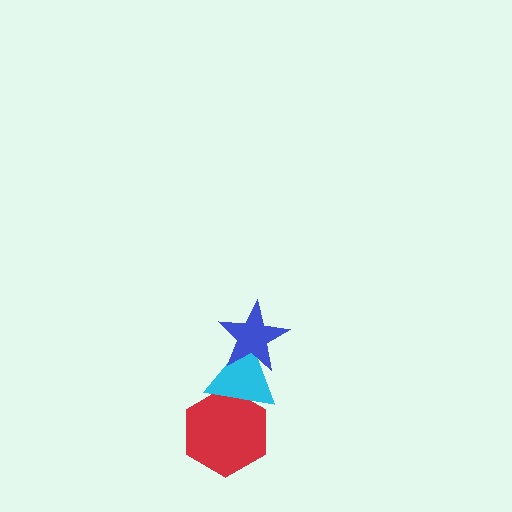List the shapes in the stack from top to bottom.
From top to bottom: the blue star, the cyan triangle, the red hexagon.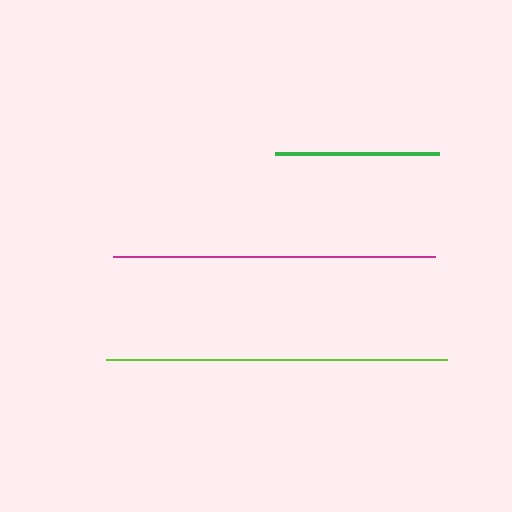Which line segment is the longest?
The lime line is the longest at approximately 341 pixels.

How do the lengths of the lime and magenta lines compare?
The lime and magenta lines are approximately the same length.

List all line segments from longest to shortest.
From longest to shortest: lime, magenta, green.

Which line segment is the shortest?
The green line is the shortest at approximately 164 pixels.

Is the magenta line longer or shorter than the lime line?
The lime line is longer than the magenta line.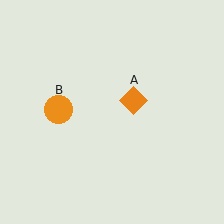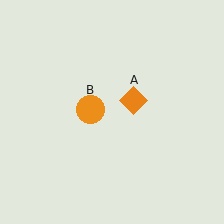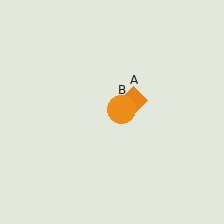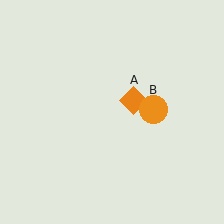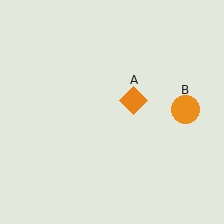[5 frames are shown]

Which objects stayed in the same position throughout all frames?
Orange diamond (object A) remained stationary.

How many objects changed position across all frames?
1 object changed position: orange circle (object B).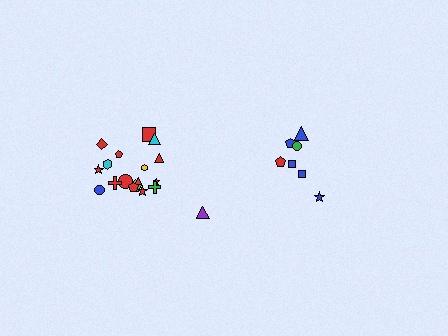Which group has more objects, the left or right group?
The left group.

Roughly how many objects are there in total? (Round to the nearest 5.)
Roughly 25 objects in total.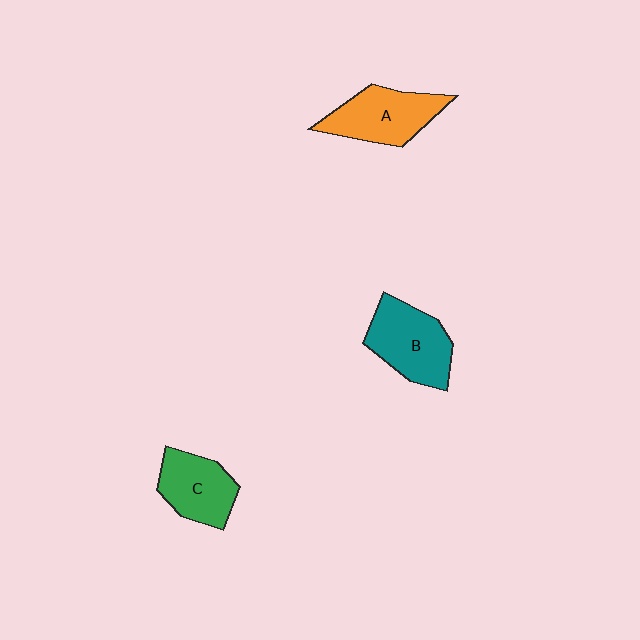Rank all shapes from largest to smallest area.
From largest to smallest: B (teal), A (orange), C (green).